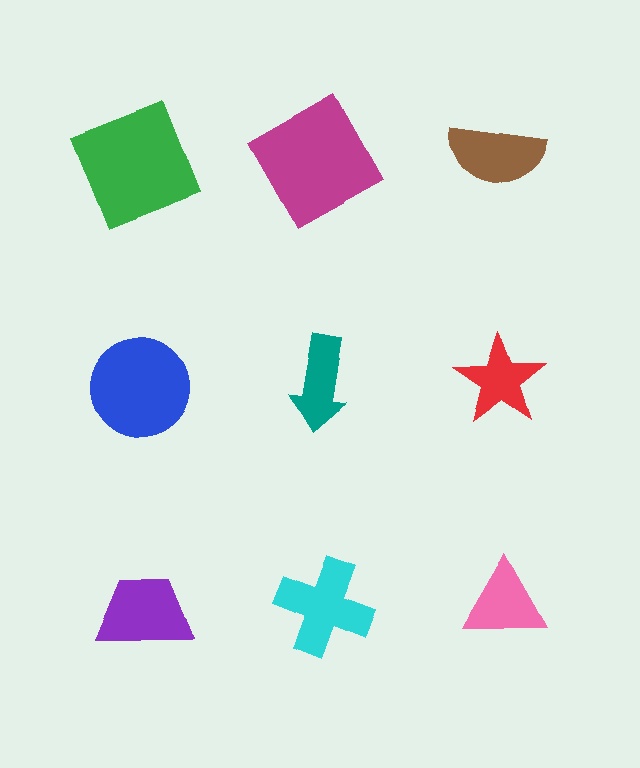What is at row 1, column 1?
A green square.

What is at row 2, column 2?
A teal arrow.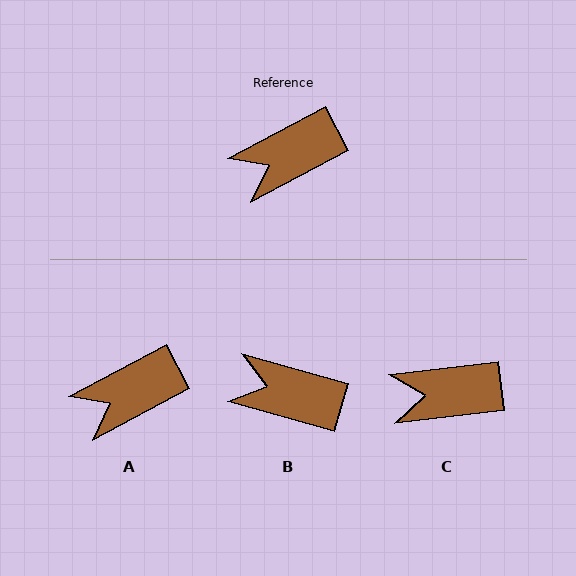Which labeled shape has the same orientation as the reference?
A.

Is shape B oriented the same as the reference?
No, it is off by about 44 degrees.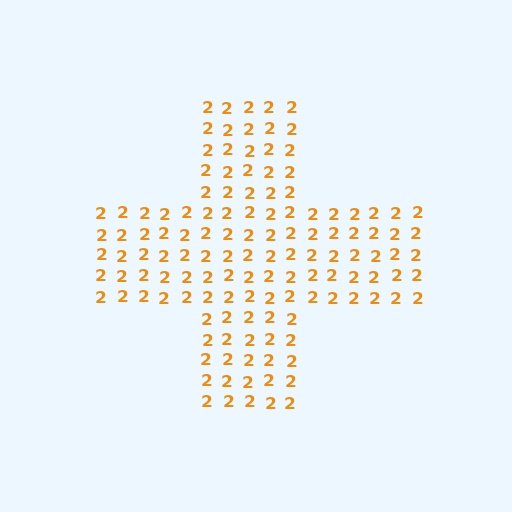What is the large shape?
The large shape is a cross.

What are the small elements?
The small elements are digit 2's.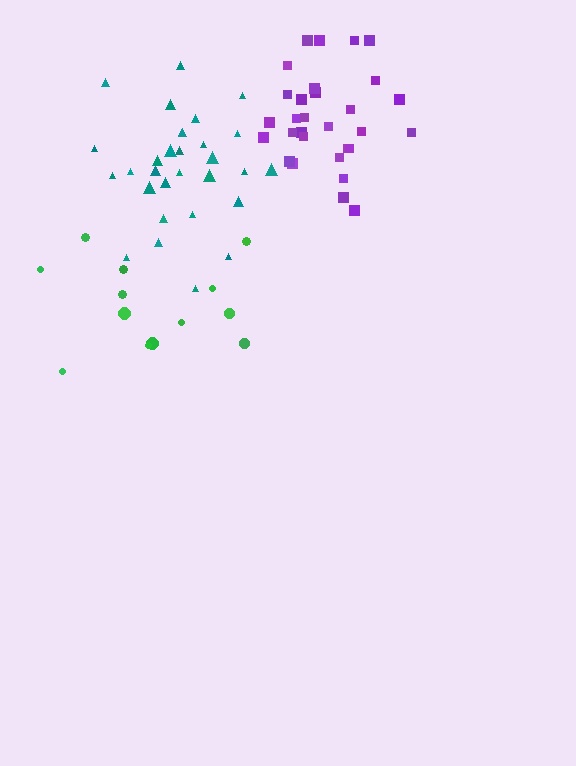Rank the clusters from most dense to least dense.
teal, purple, green.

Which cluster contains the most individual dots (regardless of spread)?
Teal (31).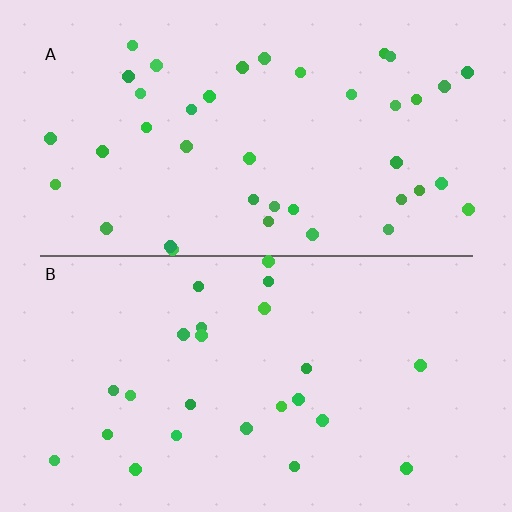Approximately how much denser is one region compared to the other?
Approximately 1.6× — region A over region B.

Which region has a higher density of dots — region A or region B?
A (the top).